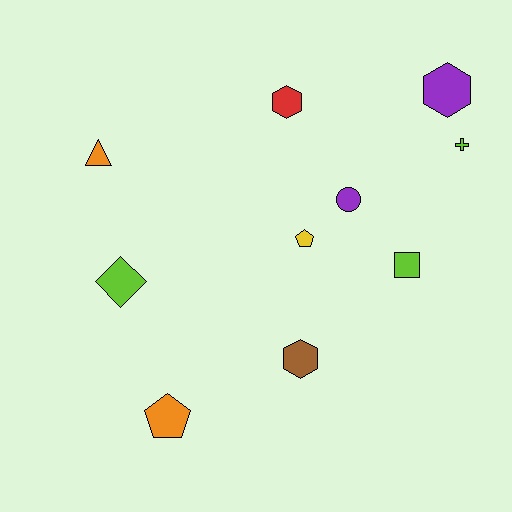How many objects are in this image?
There are 10 objects.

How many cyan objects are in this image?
There are no cyan objects.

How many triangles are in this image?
There is 1 triangle.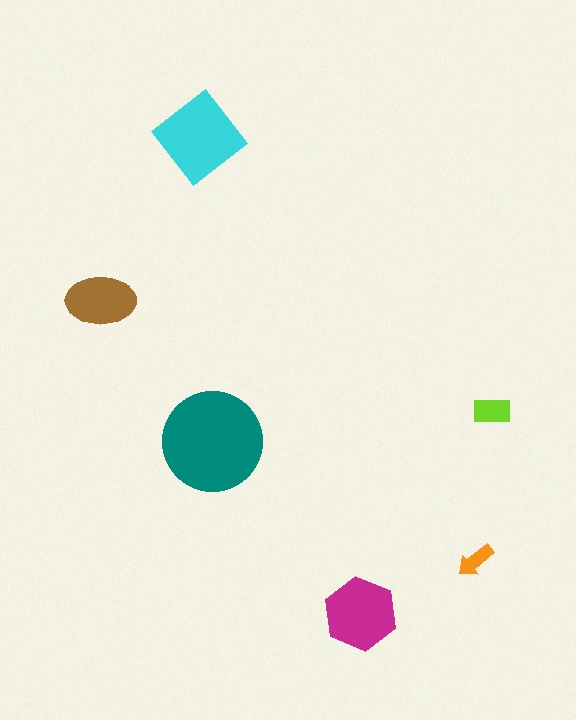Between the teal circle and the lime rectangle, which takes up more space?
The teal circle.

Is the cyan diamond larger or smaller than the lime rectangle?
Larger.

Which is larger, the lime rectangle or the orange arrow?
The lime rectangle.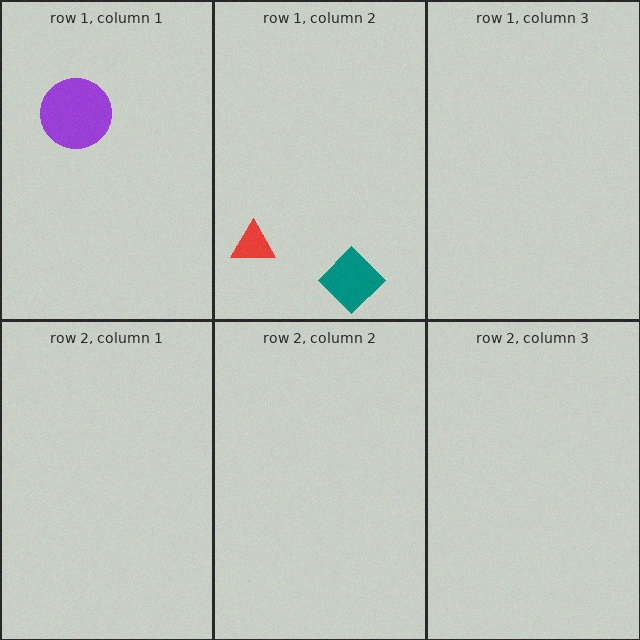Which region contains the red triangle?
The row 1, column 2 region.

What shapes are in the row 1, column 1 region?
The purple circle.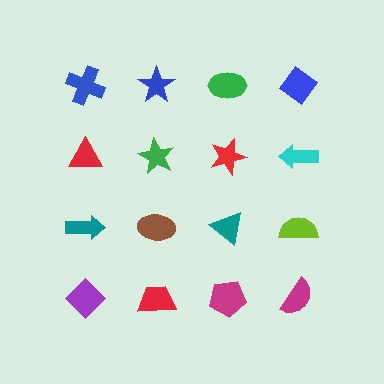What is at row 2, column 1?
A red triangle.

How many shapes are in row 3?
4 shapes.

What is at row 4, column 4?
A magenta semicircle.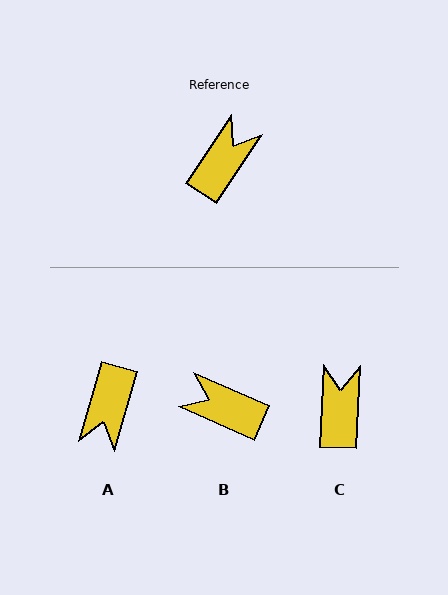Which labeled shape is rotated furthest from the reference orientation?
A, about 163 degrees away.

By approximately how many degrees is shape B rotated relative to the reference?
Approximately 100 degrees counter-clockwise.